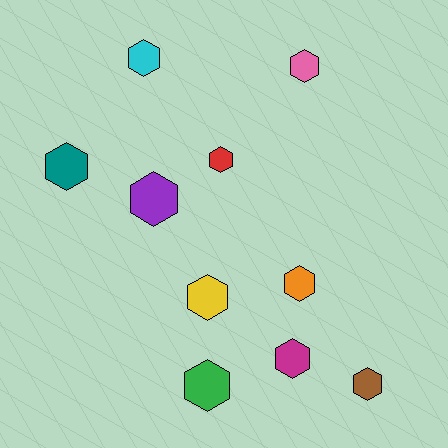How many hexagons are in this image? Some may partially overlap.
There are 10 hexagons.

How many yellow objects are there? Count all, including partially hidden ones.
There is 1 yellow object.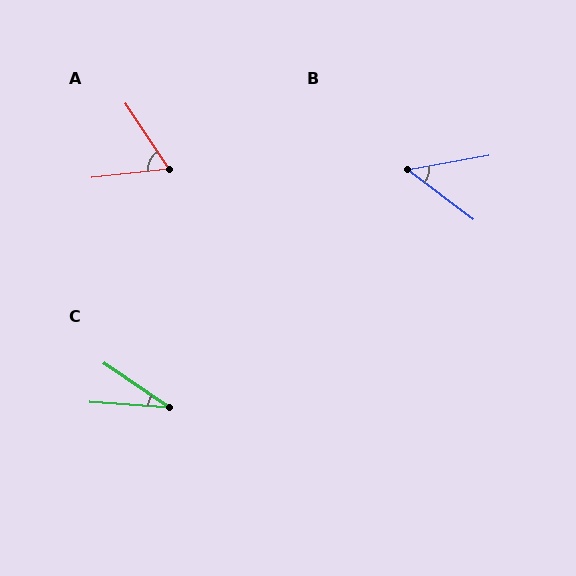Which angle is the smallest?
C, at approximately 30 degrees.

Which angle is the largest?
A, at approximately 62 degrees.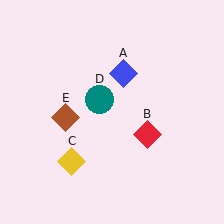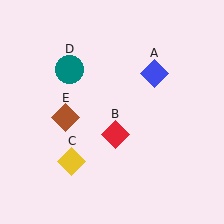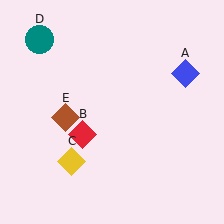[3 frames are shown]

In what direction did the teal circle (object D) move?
The teal circle (object D) moved up and to the left.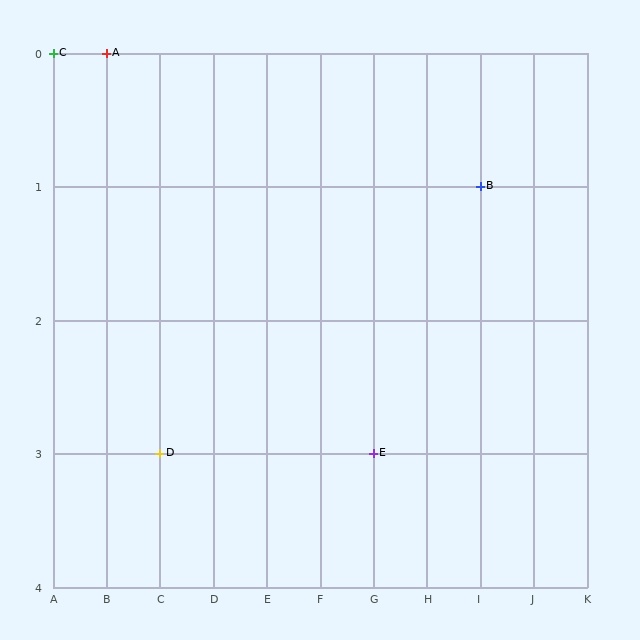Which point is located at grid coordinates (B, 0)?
Point A is at (B, 0).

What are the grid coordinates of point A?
Point A is at grid coordinates (B, 0).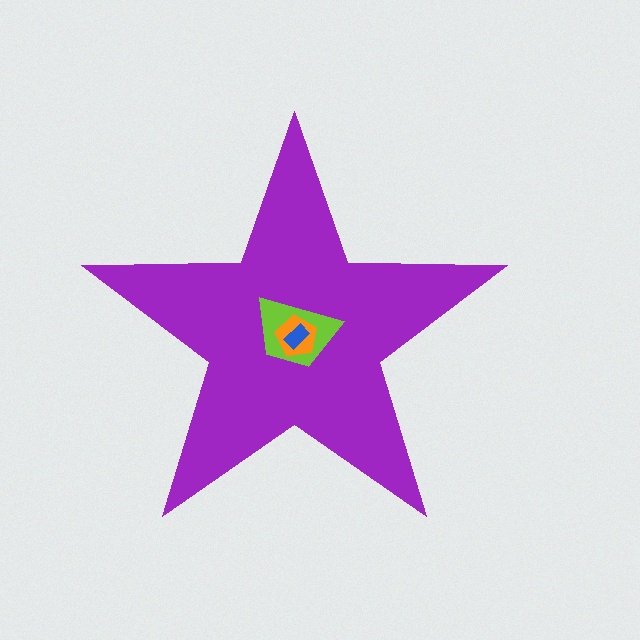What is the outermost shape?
The purple star.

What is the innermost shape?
The blue rectangle.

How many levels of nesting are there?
4.